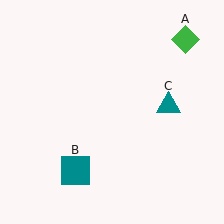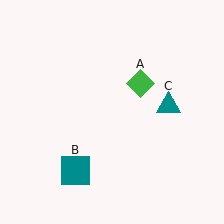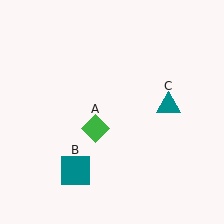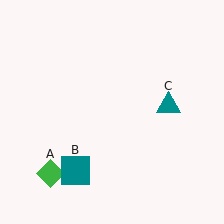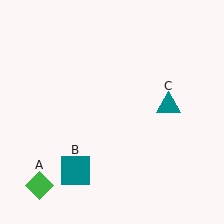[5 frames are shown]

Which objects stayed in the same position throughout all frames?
Teal square (object B) and teal triangle (object C) remained stationary.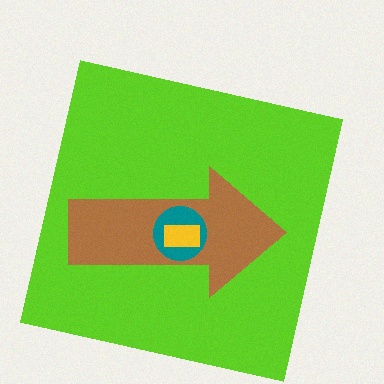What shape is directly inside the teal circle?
The yellow rectangle.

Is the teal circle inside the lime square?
Yes.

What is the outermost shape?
The lime square.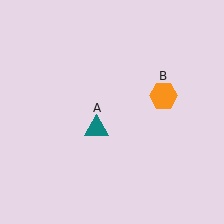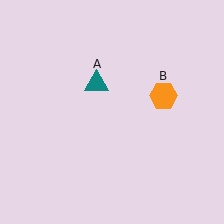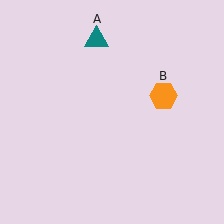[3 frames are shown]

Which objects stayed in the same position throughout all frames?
Orange hexagon (object B) remained stationary.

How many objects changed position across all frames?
1 object changed position: teal triangle (object A).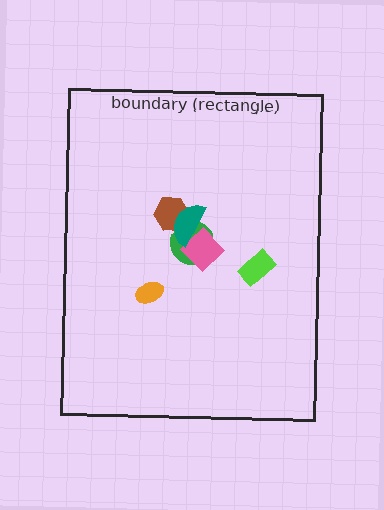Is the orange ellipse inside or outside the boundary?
Inside.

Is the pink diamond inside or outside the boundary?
Inside.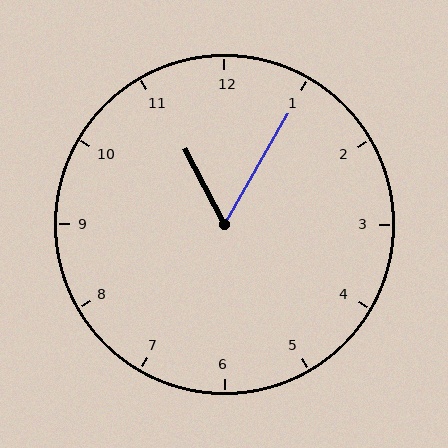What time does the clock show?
11:05.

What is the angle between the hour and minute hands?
Approximately 58 degrees.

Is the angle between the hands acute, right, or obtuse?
It is acute.